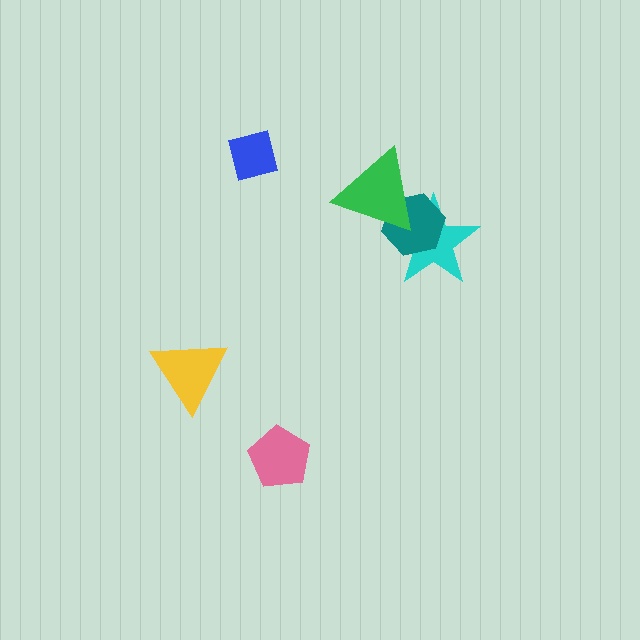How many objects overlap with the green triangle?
2 objects overlap with the green triangle.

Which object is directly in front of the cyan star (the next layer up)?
The teal hexagon is directly in front of the cyan star.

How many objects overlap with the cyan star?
2 objects overlap with the cyan star.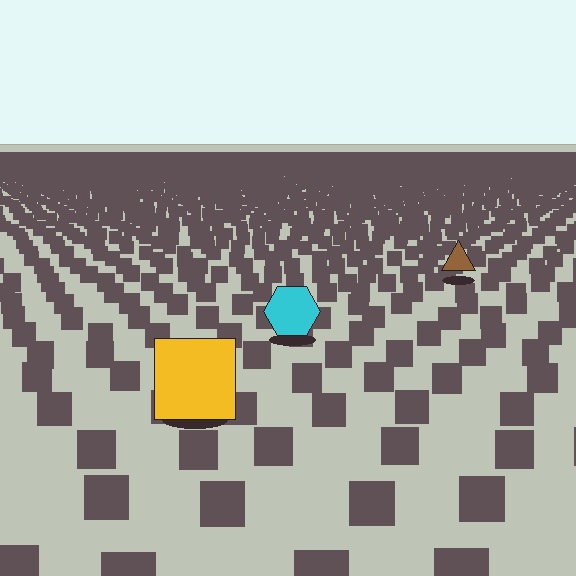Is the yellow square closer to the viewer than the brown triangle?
Yes. The yellow square is closer — you can tell from the texture gradient: the ground texture is coarser near it.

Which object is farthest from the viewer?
The brown triangle is farthest from the viewer. It appears smaller and the ground texture around it is denser.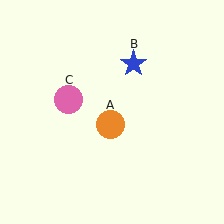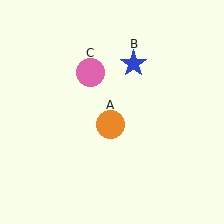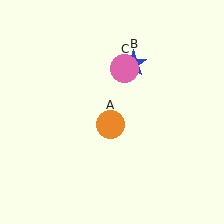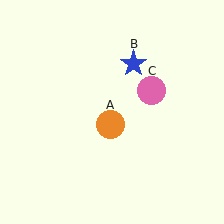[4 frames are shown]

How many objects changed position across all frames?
1 object changed position: pink circle (object C).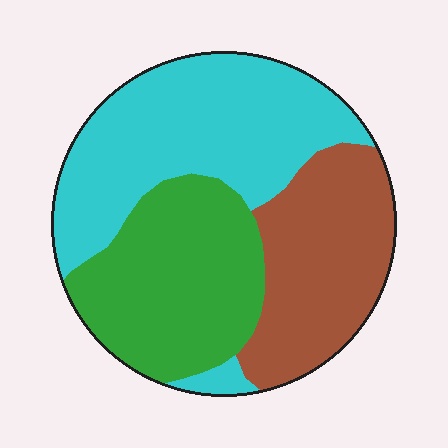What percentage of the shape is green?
Green takes up about one third (1/3) of the shape.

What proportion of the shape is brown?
Brown takes up about one quarter (1/4) of the shape.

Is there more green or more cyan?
Cyan.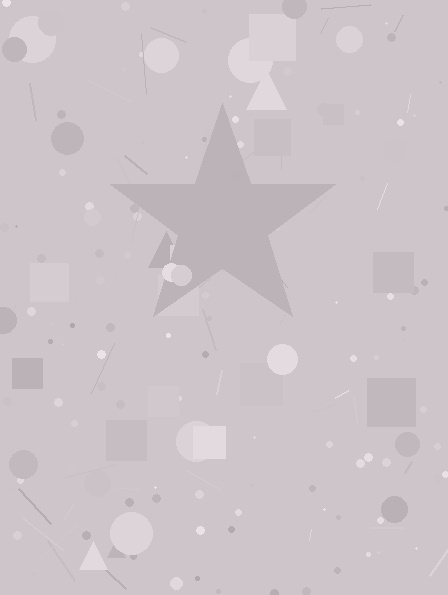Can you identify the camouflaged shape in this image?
The camouflaged shape is a star.